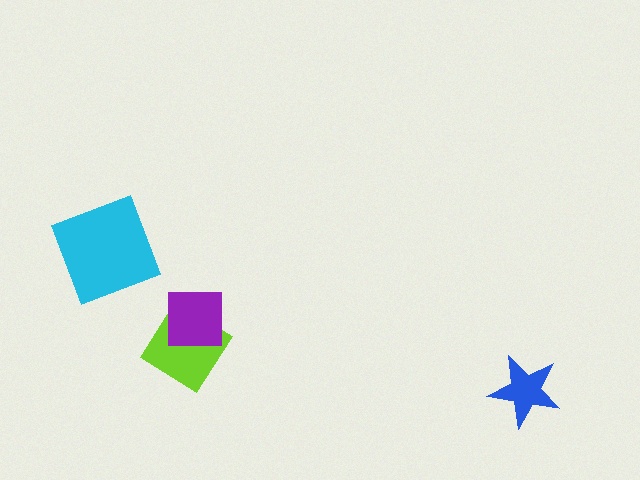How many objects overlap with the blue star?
0 objects overlap with the blue star.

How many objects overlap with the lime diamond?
1 object overlaps with the lime diamond.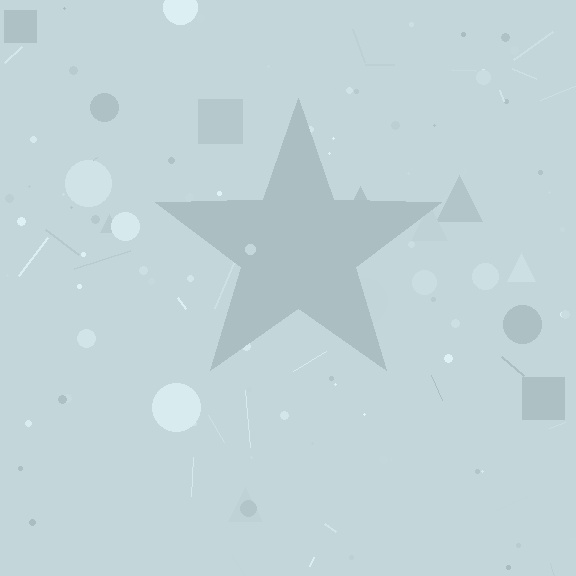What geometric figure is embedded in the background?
A star is embedded in the background.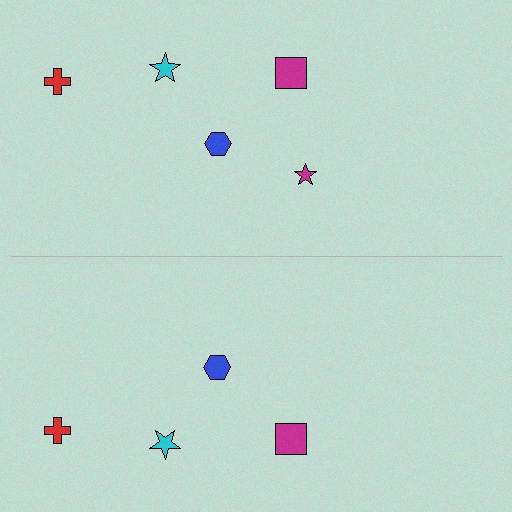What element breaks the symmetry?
A magenta star is missing from the bottom side.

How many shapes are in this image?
There are 9 shapes in this image.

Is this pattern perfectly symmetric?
No, the pattern is not perfectly symmetric. A magenta star is missing from the bottom side.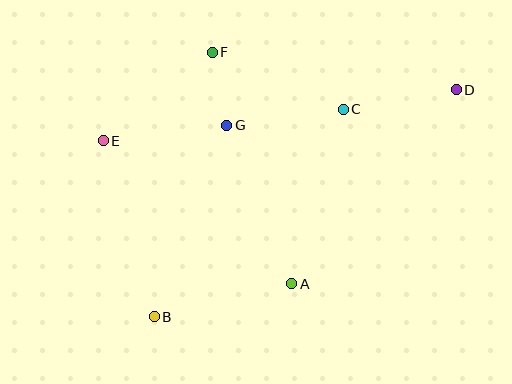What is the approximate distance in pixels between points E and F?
The distance between E and F is approximately 140 pixels.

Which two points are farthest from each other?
Points B and D are farthest from each other.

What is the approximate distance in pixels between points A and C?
The distance between A and C is approximately 182 pixels.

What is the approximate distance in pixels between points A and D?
The distance between A and D is approximately 254 pixels.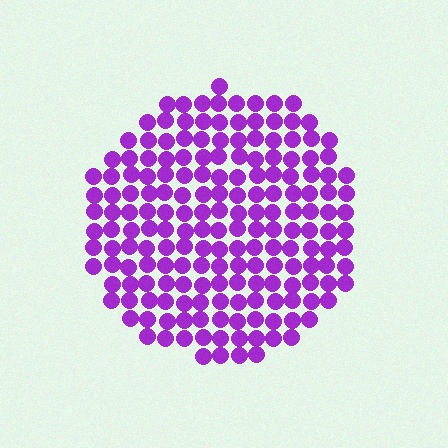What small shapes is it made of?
It is made of small circles.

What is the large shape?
The large shape is a circle.